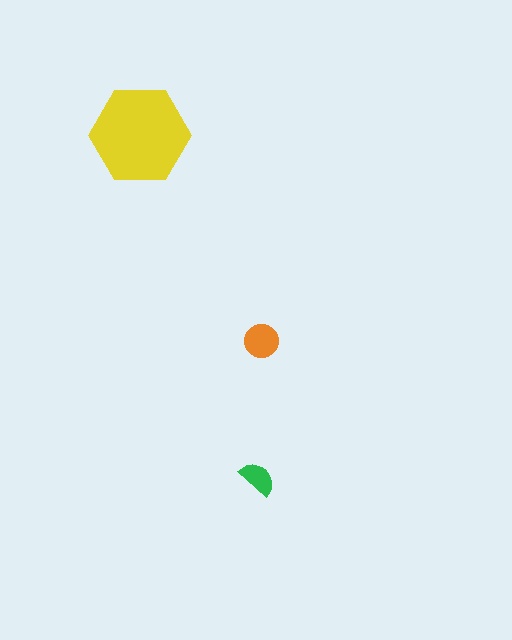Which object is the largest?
The yellow hexagon.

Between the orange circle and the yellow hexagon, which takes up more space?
The yellow hexagon.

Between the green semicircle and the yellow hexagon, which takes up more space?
The yellow hexagon.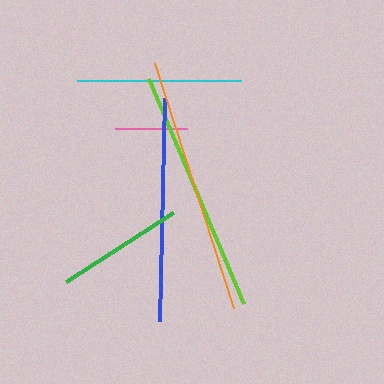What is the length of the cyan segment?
The cyan segment is approximately 164 pixels long.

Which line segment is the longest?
The orange line is the longest at approximately 257 pixels.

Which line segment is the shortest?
The pink line is the shortest at approximately 72 pixels.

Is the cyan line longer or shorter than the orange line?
The orange line is longer than the cyan line.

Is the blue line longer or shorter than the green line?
The blue line is longer than the green line.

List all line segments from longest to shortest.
From longest to shortest: orange, lime, blue, cyan, green, pink.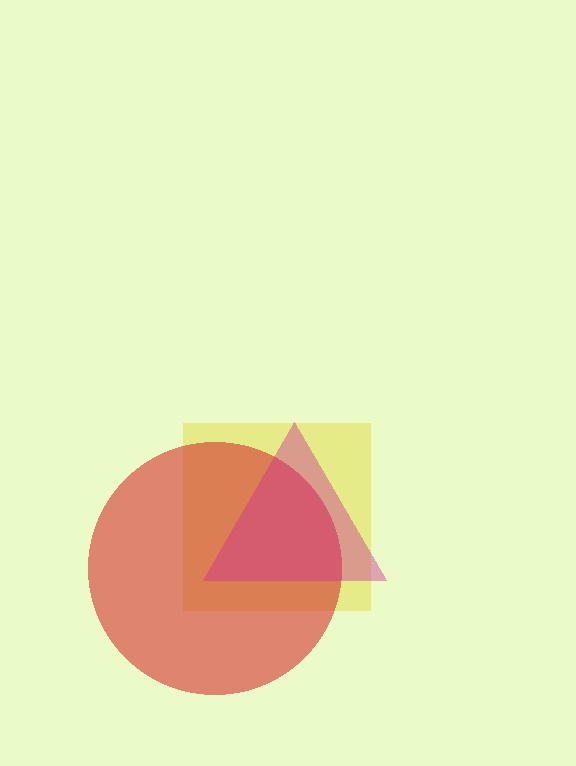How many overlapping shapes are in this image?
There are 3 overlapping shapes in the image.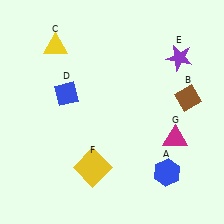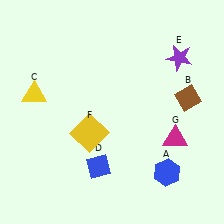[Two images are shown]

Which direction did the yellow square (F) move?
The yellow square (F) moved up.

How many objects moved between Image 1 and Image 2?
3 objects moved between the two images.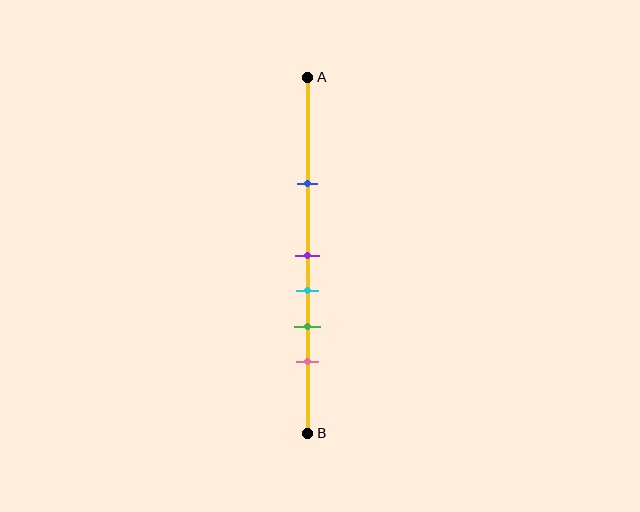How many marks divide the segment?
There are 5 marks dividing the segment.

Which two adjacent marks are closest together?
The purple and cyan marks are the closest adjacent pair.